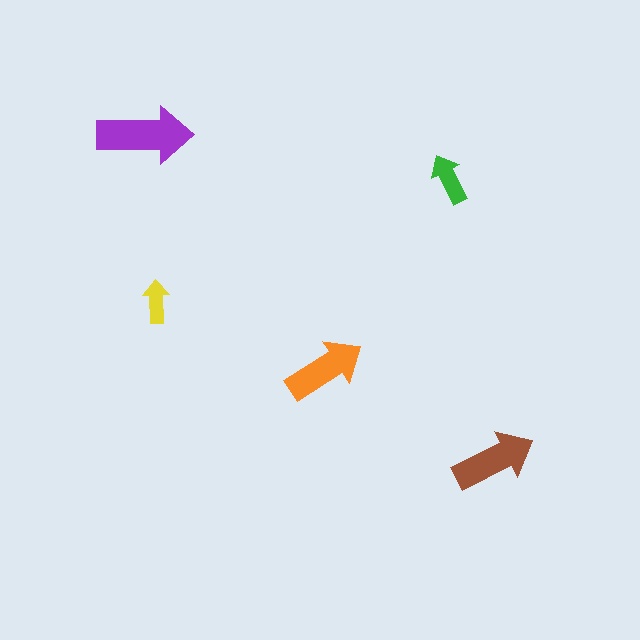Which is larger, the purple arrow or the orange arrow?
The purple one.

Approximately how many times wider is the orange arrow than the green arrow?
About 1.5 times wider.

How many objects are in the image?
There are 5 objects in the image.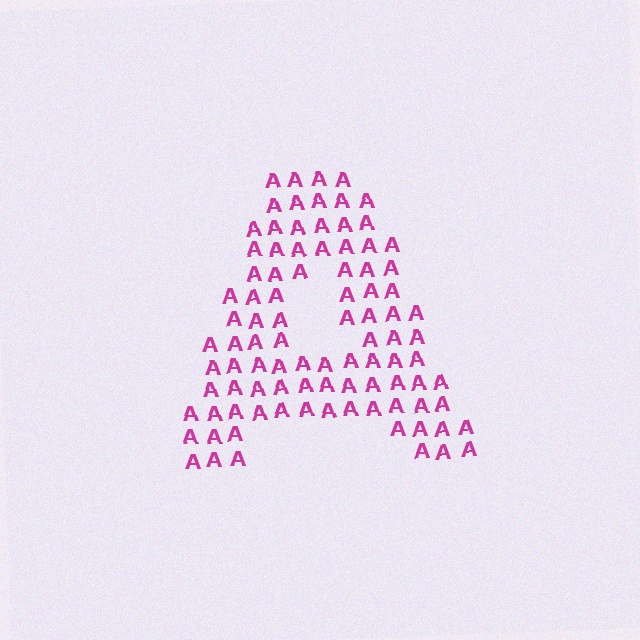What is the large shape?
The large shape is the letter A.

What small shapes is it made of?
It is made of small letter A's.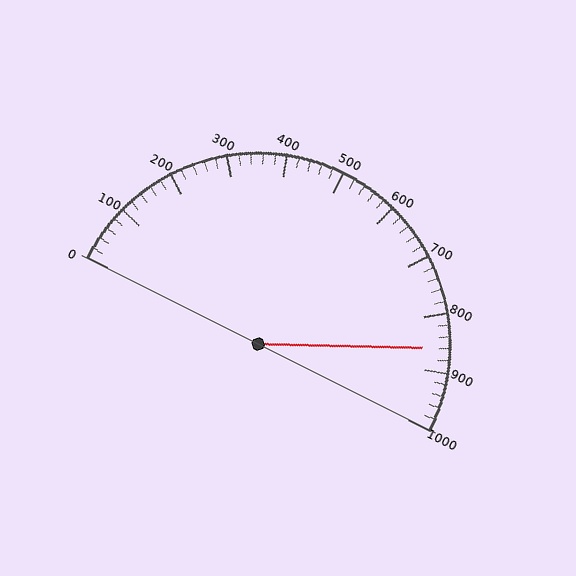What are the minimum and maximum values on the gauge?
The gauge ranges from 0 to 1000.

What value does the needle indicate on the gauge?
The needle indicates approximately 860.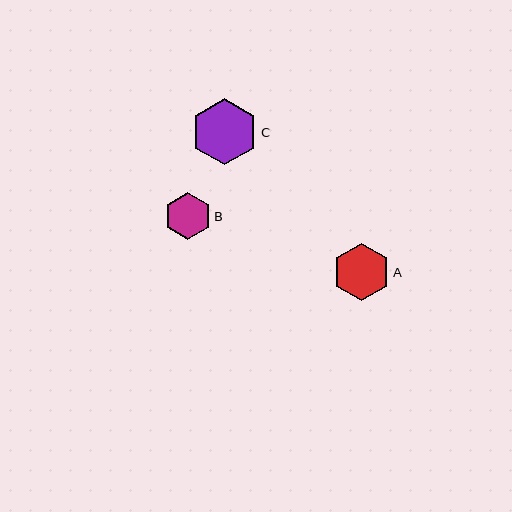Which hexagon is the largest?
Hexagon C is the largest with a size of approximately 66 pixels.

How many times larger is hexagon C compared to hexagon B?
Hexagon C is approximately 1.4 times the size of hexagon B.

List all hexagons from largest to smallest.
From largest to smallest: C, A, B.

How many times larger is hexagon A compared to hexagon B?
Hexagon A is approximately 1.2 times the size of hexagon B.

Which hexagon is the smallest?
Hexagon B is the smallest with a size of approximately 47 pixels.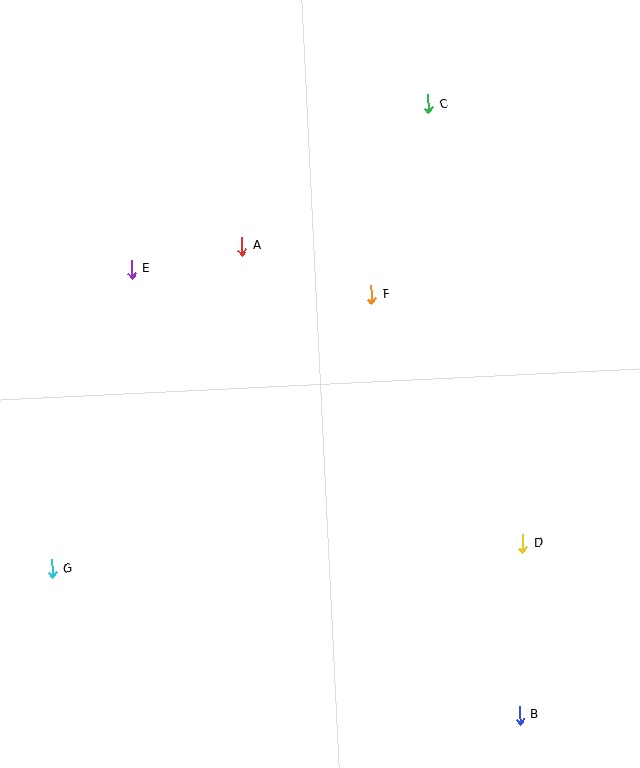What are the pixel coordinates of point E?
Point E is at (132, 269).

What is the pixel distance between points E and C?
The distance between E and C is 340 pixels.